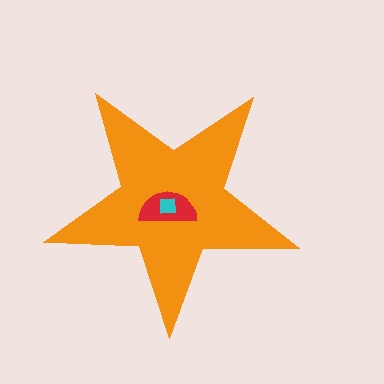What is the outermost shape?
The orange star.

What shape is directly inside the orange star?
The red semicircle.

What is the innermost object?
The cyan square.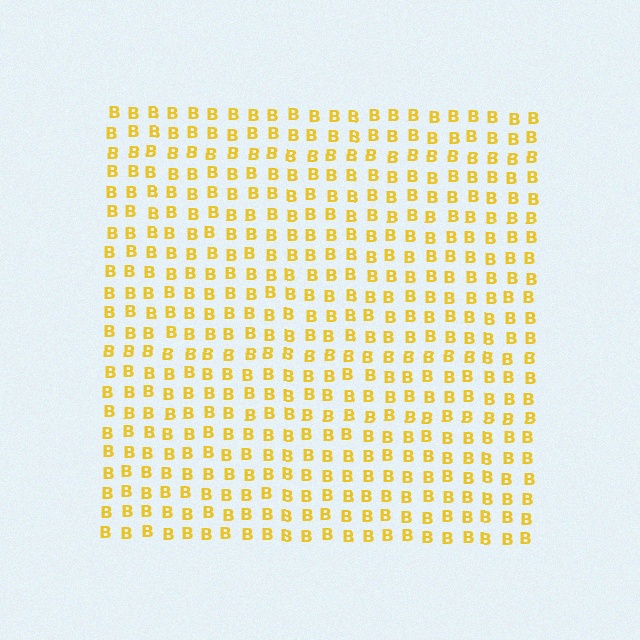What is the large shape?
The large shape is a square.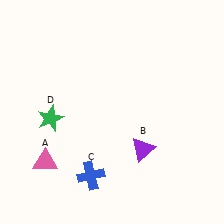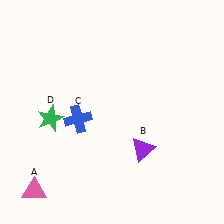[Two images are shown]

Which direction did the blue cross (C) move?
The blue cross (C) moved up.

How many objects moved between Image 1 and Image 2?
2 objects moved between the two images.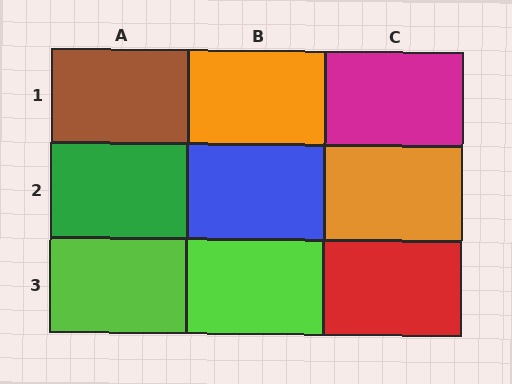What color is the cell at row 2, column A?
Green.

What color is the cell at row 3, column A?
Lime.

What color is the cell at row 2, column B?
Blue.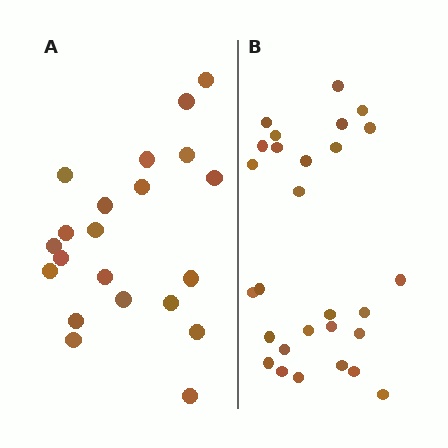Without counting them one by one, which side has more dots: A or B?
Region B (the right region) has more dots.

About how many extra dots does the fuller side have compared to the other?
Region B has roughly 8 or so more dots than region A.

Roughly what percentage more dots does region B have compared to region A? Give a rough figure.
About 35% more.